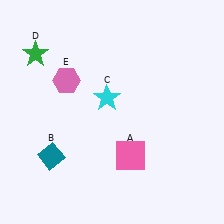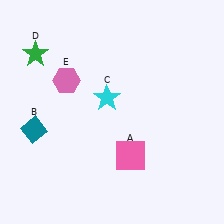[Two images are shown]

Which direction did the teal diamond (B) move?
The teal diamond (B) moved up.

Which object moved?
The teal diamond (B) moved up.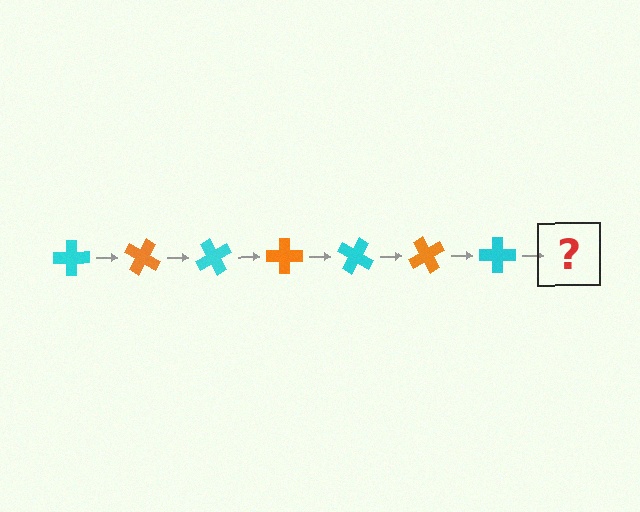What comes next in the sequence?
The next element should be an orange cross, rotated 210 degrees from the start.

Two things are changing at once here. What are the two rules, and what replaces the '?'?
The two rules are that it rotates 30 degrees each step and the color cycles through cyan and orange. The '?' should be an orange cross, rotated 210 degrees from the start.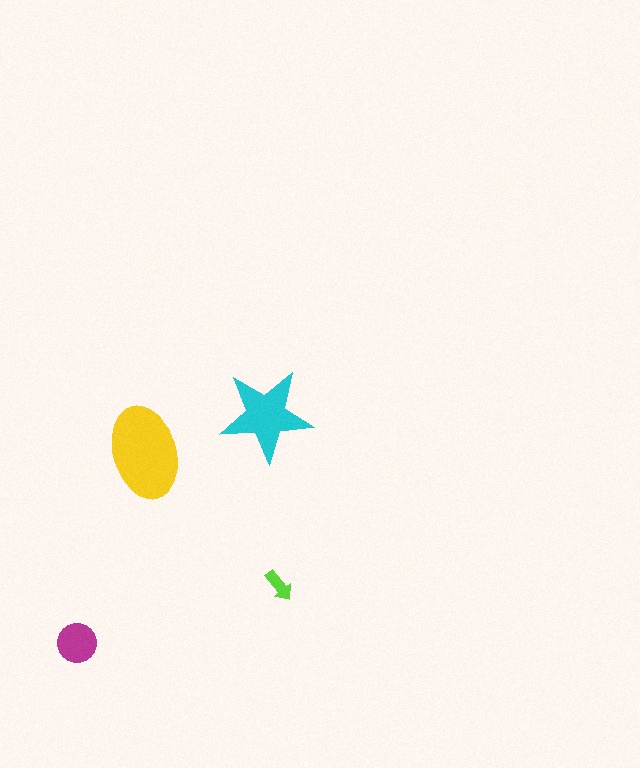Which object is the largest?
The yellow ellipse.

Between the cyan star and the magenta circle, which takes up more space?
The cyan star.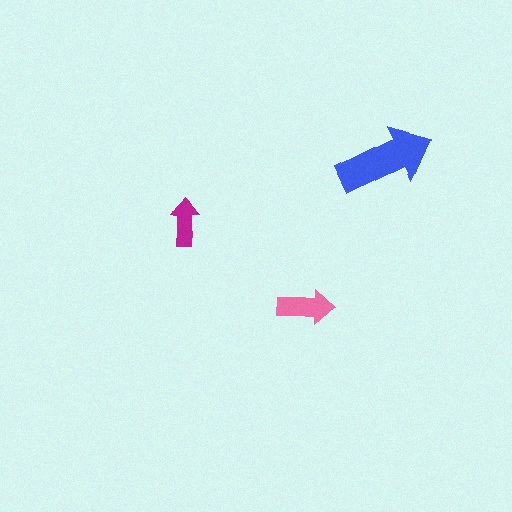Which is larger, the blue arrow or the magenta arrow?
The blue one.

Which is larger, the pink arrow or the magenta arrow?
The pink one.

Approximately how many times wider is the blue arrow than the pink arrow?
About 1.5 times wider.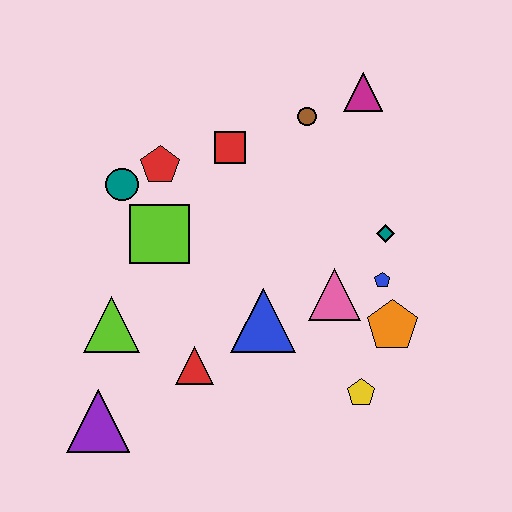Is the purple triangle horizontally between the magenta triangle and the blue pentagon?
No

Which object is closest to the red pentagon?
The teal circle is closest to the red pentagon.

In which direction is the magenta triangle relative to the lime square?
The magenta triangle is to the right of the lime square.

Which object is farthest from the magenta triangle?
The purple triangle is farthest from the magenta triangle.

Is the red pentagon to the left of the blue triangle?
Yes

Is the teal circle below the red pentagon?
Yes